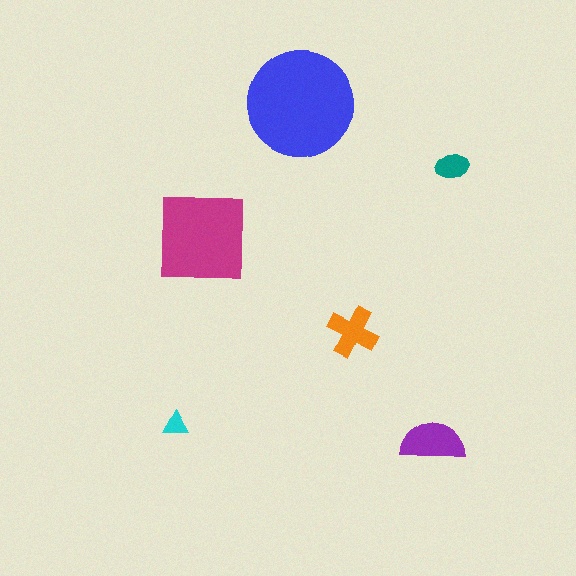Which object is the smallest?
The cyan triangle.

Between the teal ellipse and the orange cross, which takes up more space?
The orange cross.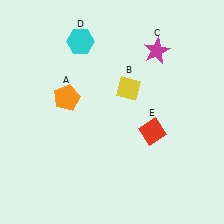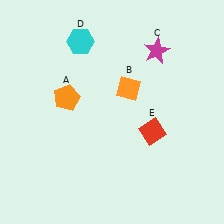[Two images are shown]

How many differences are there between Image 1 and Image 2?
There is 1 difference between the two images.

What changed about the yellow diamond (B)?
In Image 1, B is yellow. In Image 2, it changed to orange.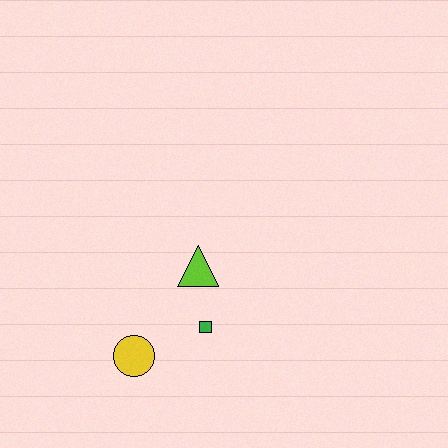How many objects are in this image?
There are 3 objects.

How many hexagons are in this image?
There are no hexagons.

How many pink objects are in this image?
There are no pink objects.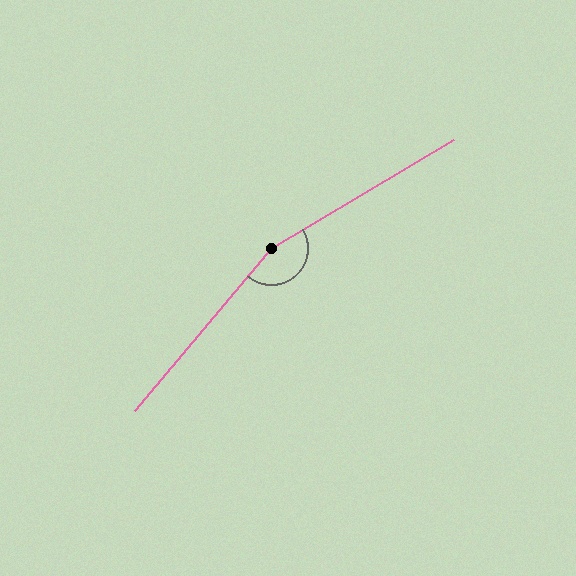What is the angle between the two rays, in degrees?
Approximately 161 degrees.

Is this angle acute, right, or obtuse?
It is obtuse.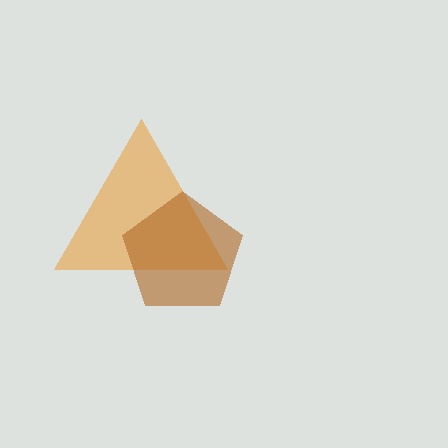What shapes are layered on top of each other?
The layered shapes are: an orange triangle, a brown pentagon.